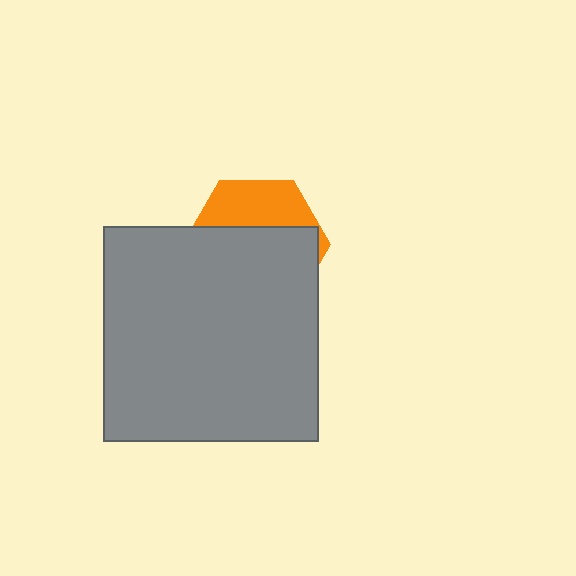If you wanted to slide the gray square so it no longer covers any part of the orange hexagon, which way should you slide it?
Slide it down — that is the most direct way to separate the two shapes.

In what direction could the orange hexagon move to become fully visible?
The orange hexagon could move up. That would shift it out from behind the gray square entirely.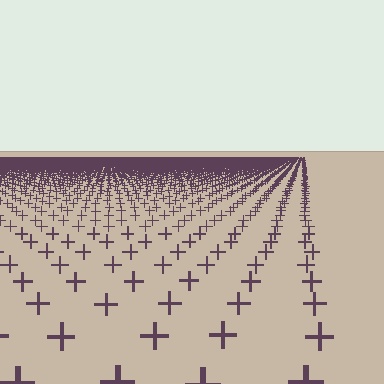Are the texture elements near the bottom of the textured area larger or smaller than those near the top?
Larger. Near the bottom, elements are closer to the viewer and appear at a bigger on-screen size.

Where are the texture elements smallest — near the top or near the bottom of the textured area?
Near the top.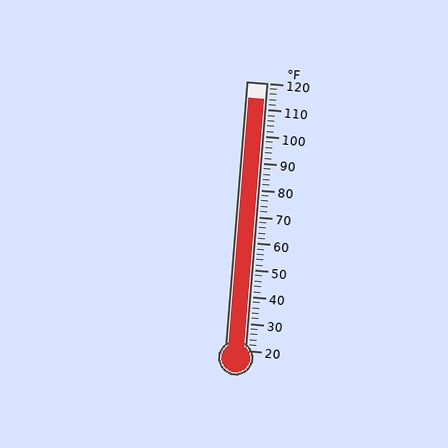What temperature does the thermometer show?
The thermometer shows approximately 114°F.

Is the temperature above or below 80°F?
The temperature is above 80°F.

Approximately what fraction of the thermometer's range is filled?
The thermometer is filled to approximately 95% of its range.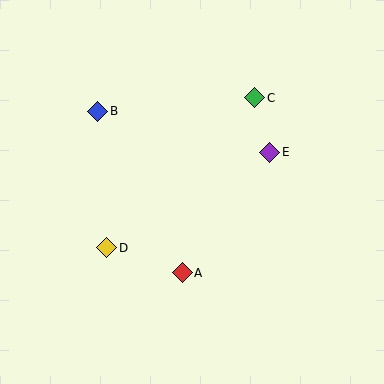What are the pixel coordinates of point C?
Point C is at (255, 98).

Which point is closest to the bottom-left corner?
Point D is closest to the bottom-left corner.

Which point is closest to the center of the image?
Point A at (182, 273) is closest to the center.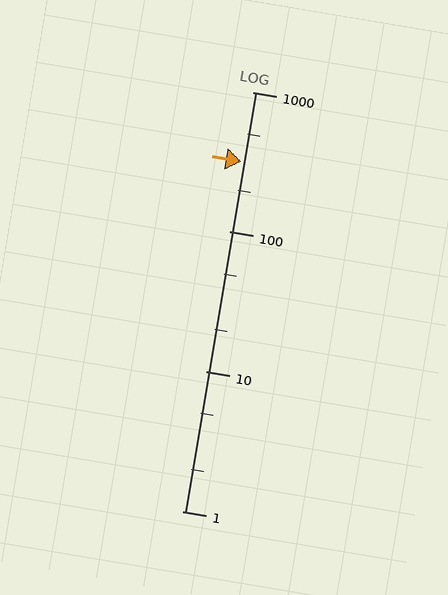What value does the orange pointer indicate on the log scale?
The pointer indicates approximately 320.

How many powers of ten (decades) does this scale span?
The scale spans 3 decades, from 1 to 1000.